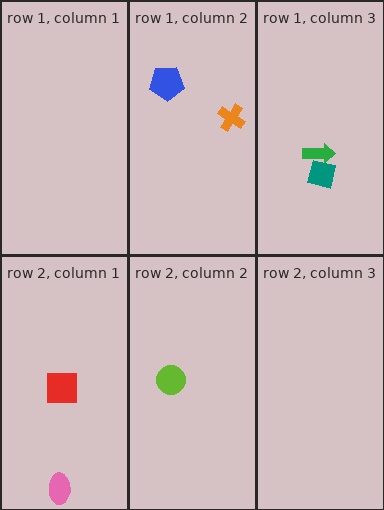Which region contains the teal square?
The row 1, column 3 region.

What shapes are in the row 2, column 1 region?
The red square, the pink ellipse.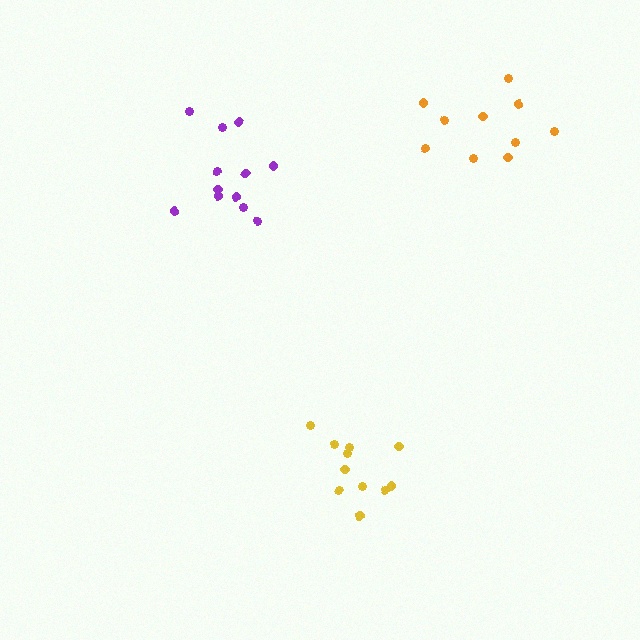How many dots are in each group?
Group 1: 11 dots, Group 2: 10 dots, Group 3: 12 dots (33 total).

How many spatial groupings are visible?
There are 3 spatial groupings.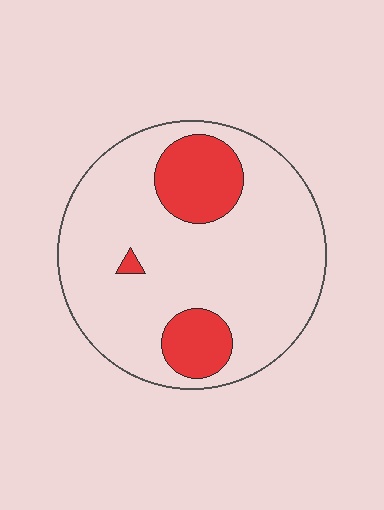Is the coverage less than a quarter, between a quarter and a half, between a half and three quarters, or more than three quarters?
Less than a quarter.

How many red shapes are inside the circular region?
3.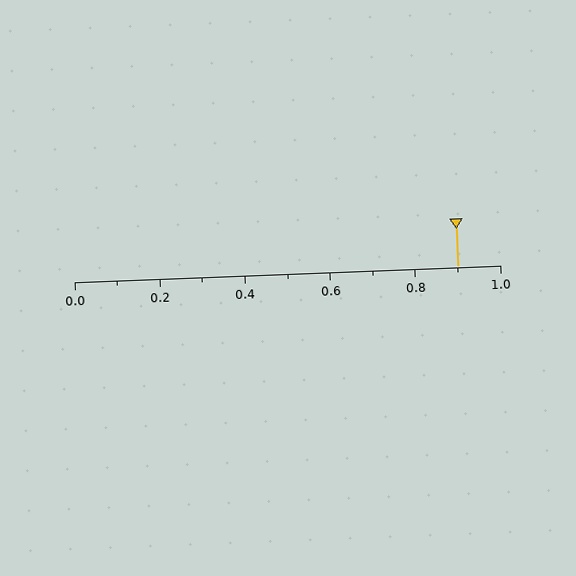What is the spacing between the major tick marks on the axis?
The major ticks are spaced 0.2 apart.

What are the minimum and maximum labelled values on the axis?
The axis runs from 0.0 to 1.0.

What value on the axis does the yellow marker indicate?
The marker indicates approximately 0.9.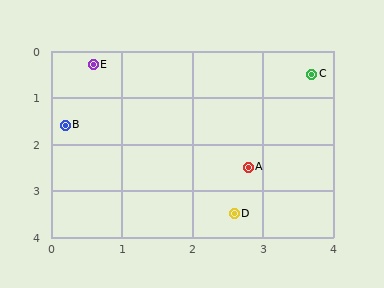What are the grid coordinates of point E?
Point E is at approximately (0.6, 0.3).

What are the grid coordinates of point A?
Point A is at approximately (2.8, 2.5).